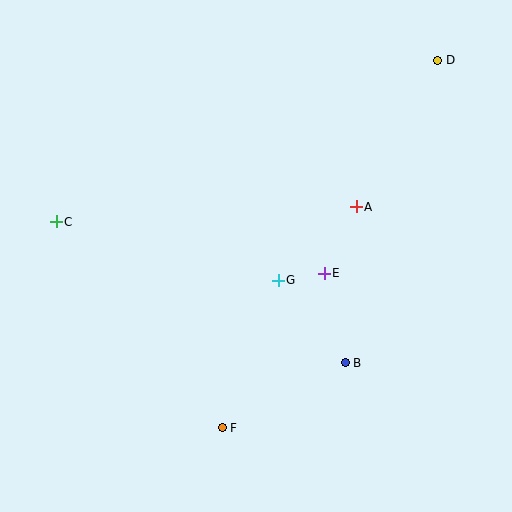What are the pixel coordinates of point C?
Point C is at (56, 222).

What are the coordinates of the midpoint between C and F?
The midpoint between C and F is at (139, 325).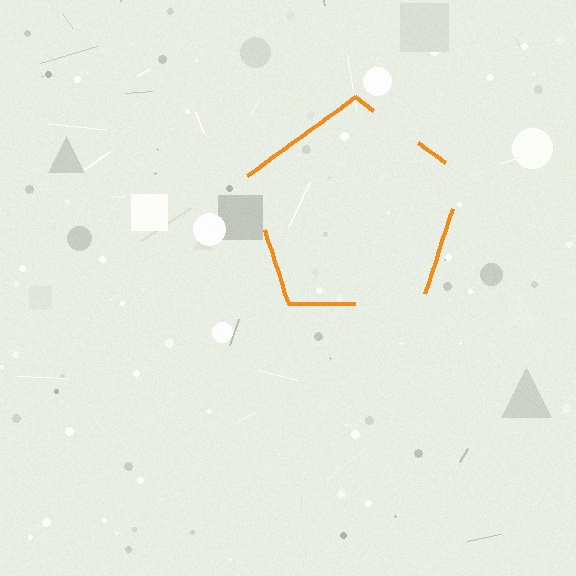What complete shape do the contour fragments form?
The contour fragments form a pentagon.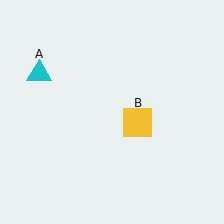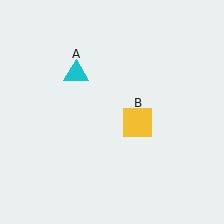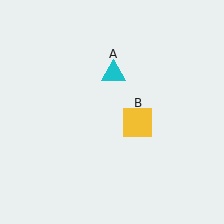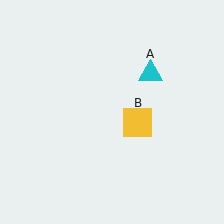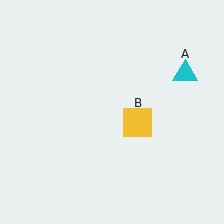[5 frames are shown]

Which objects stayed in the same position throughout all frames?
Yellow square (object B) remained stationary.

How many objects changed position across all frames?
1 object changed position: cyan triangle (object A).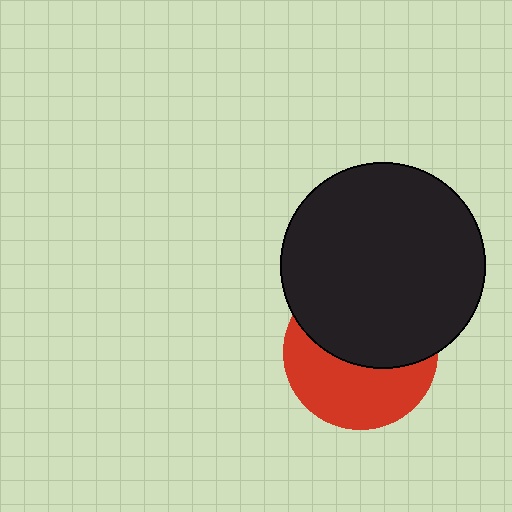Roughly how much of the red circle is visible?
About half of it is visible (roughly 48%).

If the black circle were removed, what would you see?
You would see the complete red circle.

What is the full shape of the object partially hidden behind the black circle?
The partially hidden object is a red circle.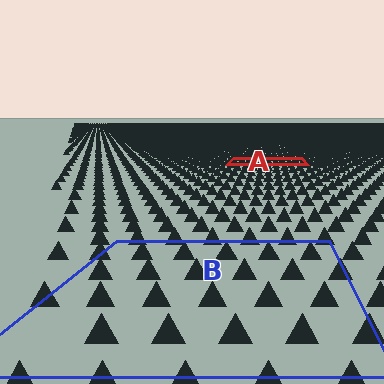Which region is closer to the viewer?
Region B is closer. The texture elements there are larger and more spread out.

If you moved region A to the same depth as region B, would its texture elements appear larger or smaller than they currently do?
They would appear larger. At a closer depth, the same texture elements are projected at a bigger on-screen size.